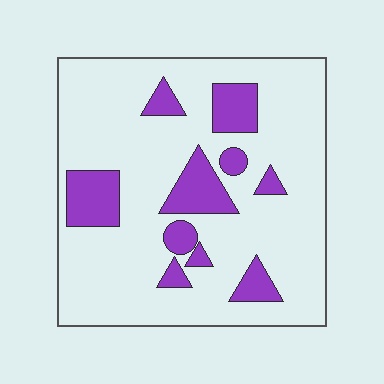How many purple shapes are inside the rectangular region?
10.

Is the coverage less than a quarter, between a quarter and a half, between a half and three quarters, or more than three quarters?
Less than a quarter.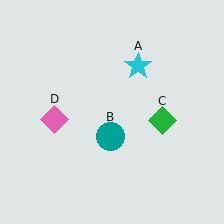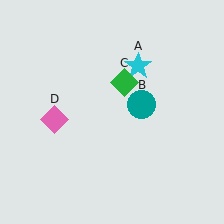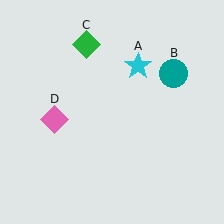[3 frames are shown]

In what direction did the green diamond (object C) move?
The green diamond (object C) moved up and to the left.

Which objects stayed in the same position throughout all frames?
Cyan star (object A) and pink diamond (object D) remained stationary.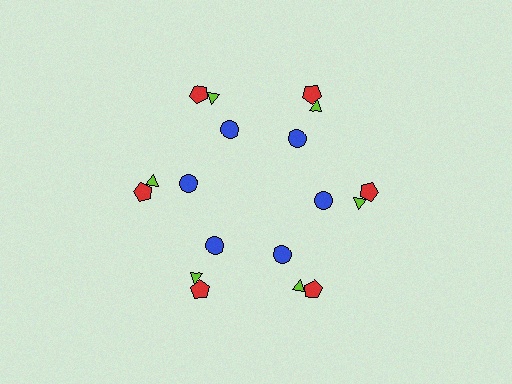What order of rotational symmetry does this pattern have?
This pattern has 6-fold rotational symmetry.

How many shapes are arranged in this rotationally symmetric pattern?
There are 18 shapes, arranged in 6 groups of 3.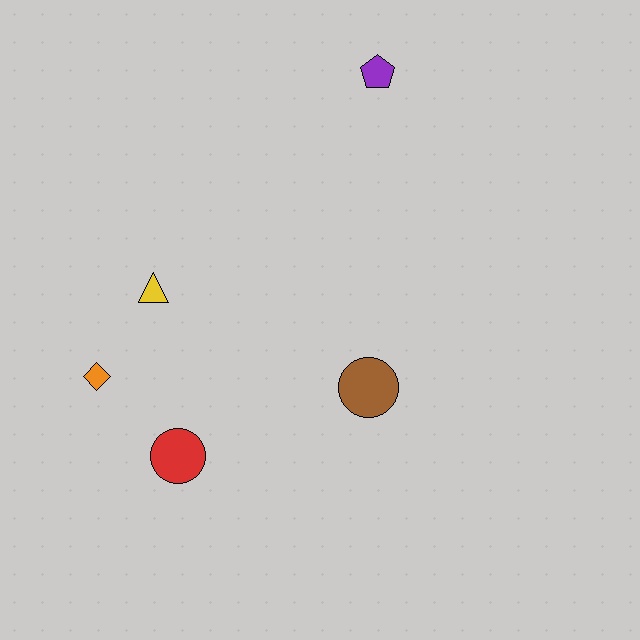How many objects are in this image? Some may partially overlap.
There are 5 objects.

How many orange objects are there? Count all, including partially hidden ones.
There is 1 orange object.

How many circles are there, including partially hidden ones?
There are 2 circles.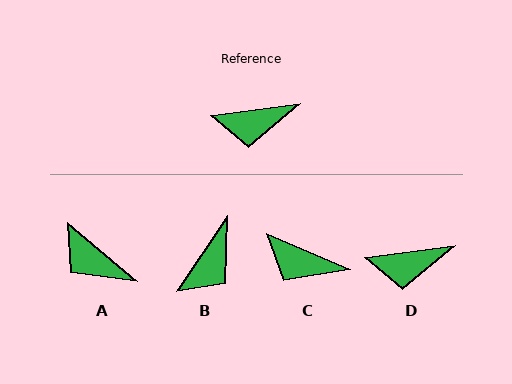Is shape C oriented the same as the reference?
No, it is off by about 31 degrees.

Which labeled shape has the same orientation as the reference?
D.